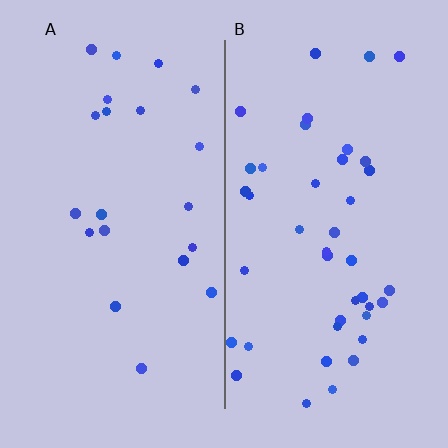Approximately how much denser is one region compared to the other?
Approximately 2.0× — region B over region A.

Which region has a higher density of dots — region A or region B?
B (the right).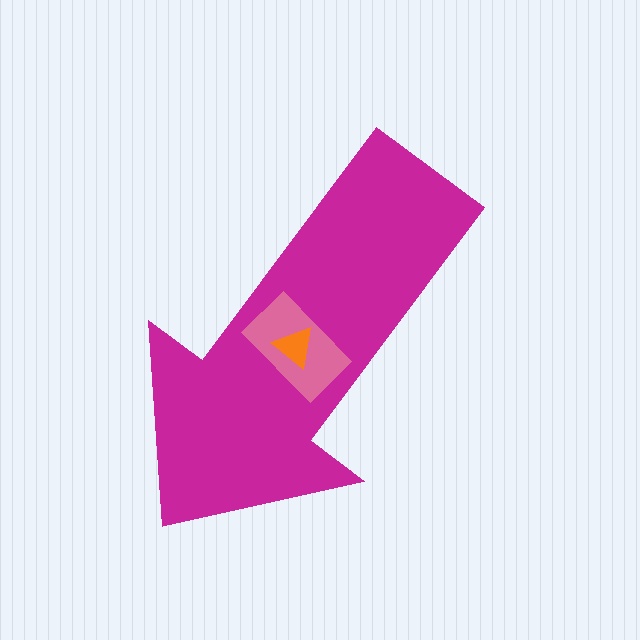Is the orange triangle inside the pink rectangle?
Yes.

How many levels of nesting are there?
3.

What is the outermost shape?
The magenta arrow.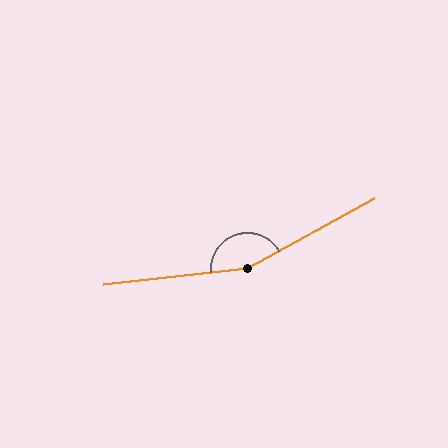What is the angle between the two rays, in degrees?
Approximately 157 degrees.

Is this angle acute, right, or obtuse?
It is obtuse.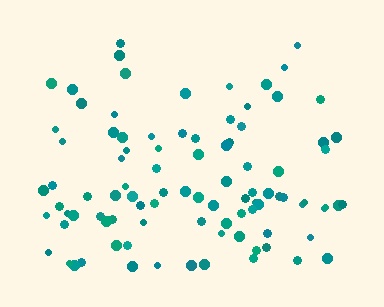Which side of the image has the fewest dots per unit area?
The top.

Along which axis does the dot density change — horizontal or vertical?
Vertical.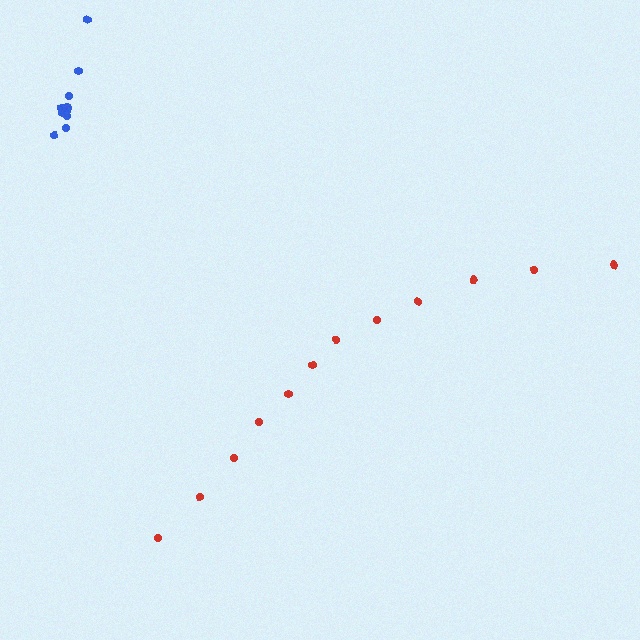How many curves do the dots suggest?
There are 2 distinct paths.